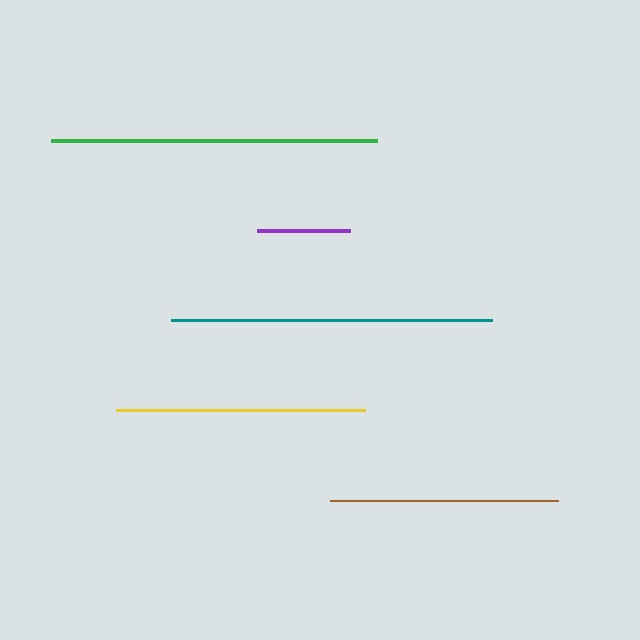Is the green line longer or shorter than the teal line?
The green line is longer than the teal line.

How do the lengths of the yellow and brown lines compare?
The yellow and brown lines are approximately the same length.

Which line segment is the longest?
The green line is the longest at approximately 326 pixels.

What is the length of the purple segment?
The purple segment is approximately 93 pixels long.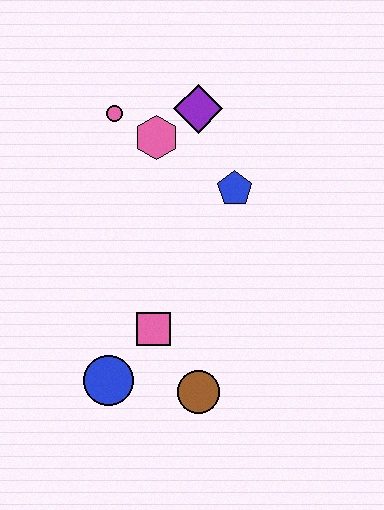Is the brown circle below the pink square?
Yes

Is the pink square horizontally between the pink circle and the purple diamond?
Yes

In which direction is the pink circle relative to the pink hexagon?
The pink circle is to the left of the pink hexagon.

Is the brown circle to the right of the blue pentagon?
No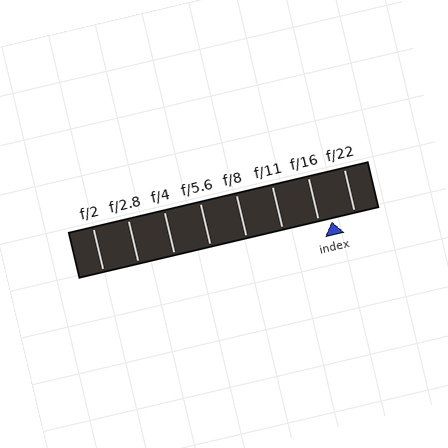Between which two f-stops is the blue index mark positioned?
The index mark is between f/16 and f/22.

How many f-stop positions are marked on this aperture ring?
There are 8 f-stop positions marked.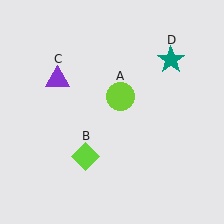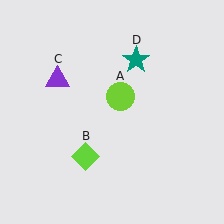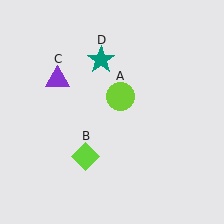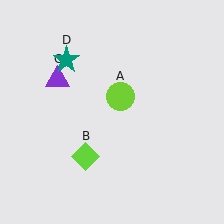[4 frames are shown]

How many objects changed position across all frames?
1 object changed position: teal star (object D).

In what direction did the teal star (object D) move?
The teal star (object D) moved left.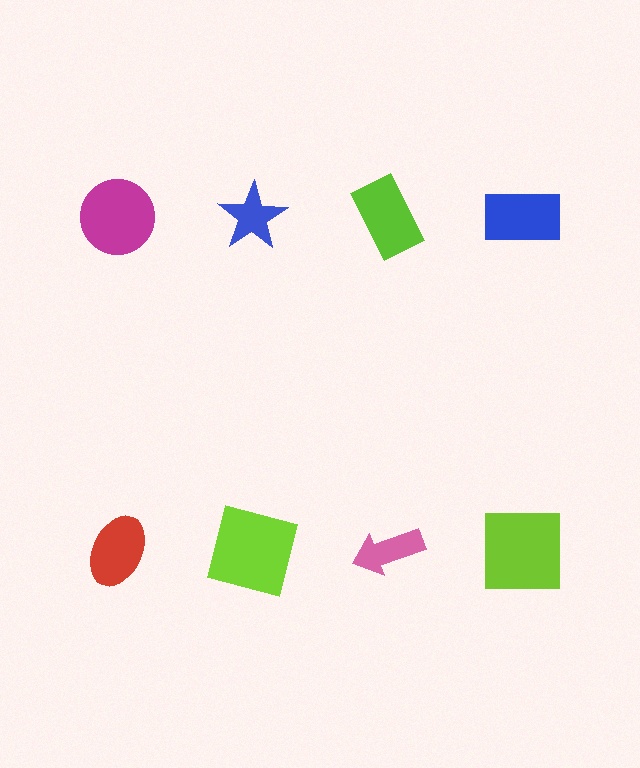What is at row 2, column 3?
A pink arrow.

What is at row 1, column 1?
A magenta circle.